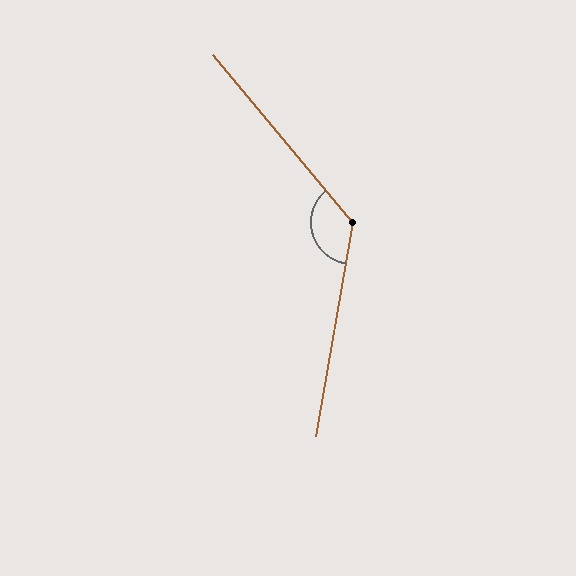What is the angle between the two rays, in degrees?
Approximately 130 degrees.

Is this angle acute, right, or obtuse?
It is obtuse.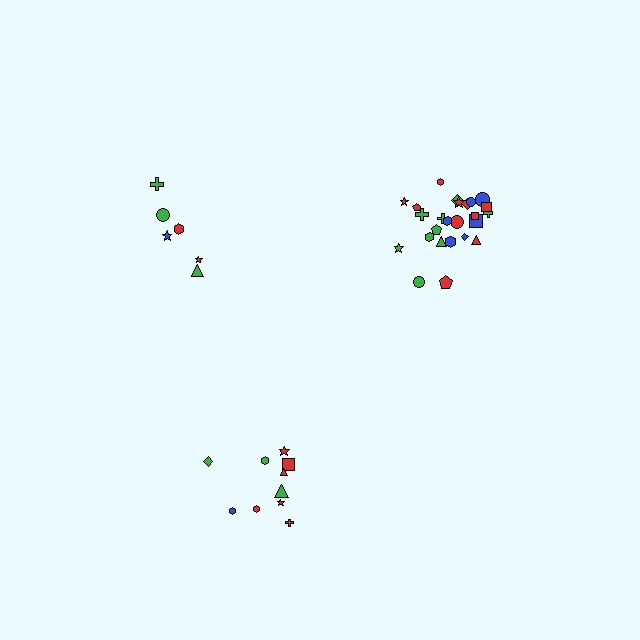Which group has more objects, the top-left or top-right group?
The top-right group.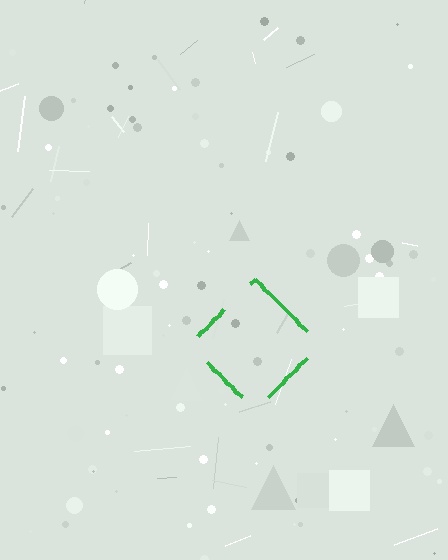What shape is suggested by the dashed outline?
The dashed outline suggests a diamond.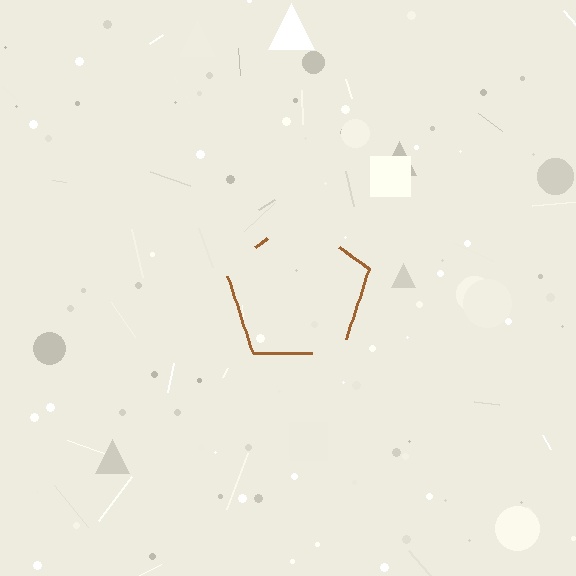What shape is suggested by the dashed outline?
The dashed outline suggests a pentagon.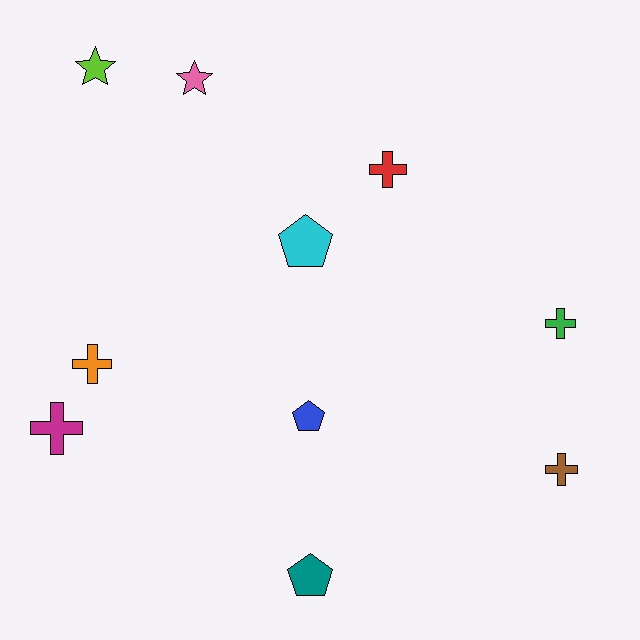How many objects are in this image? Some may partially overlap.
There are 10 objects.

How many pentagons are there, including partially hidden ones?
There are 3 pentagons.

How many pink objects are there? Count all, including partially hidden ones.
There is 1 pink object.